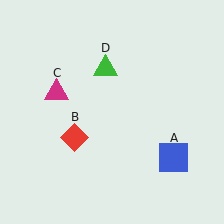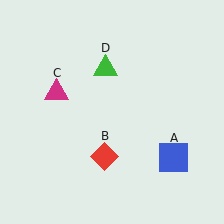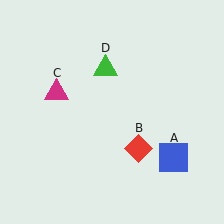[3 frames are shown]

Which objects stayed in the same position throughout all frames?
Blue square (object A) and magenta triangle (object C) and green triangle (object D) remained stationary.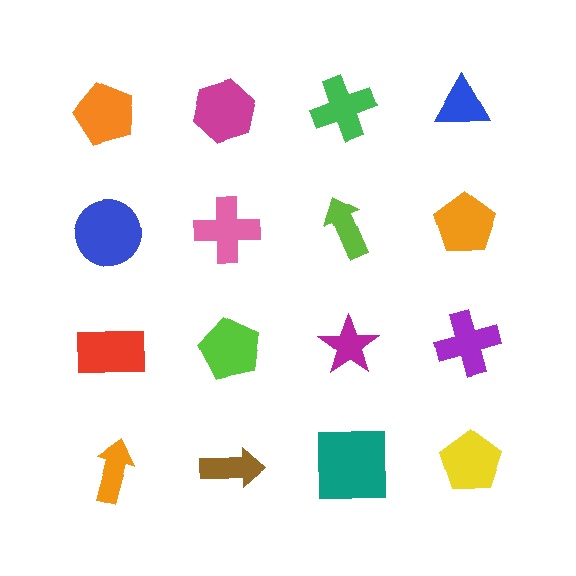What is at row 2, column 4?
An orange pentagon.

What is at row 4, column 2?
A brown arrow.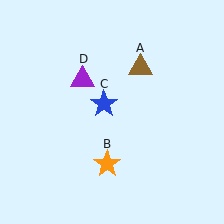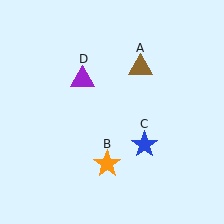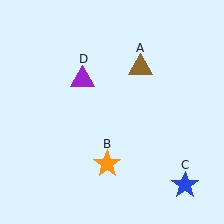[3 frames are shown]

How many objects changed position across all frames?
1 object changed position: blue star (object C).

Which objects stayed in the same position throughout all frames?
Brown triangle (object A) and orange star (object B) and purple triangle (object D) remained stationary.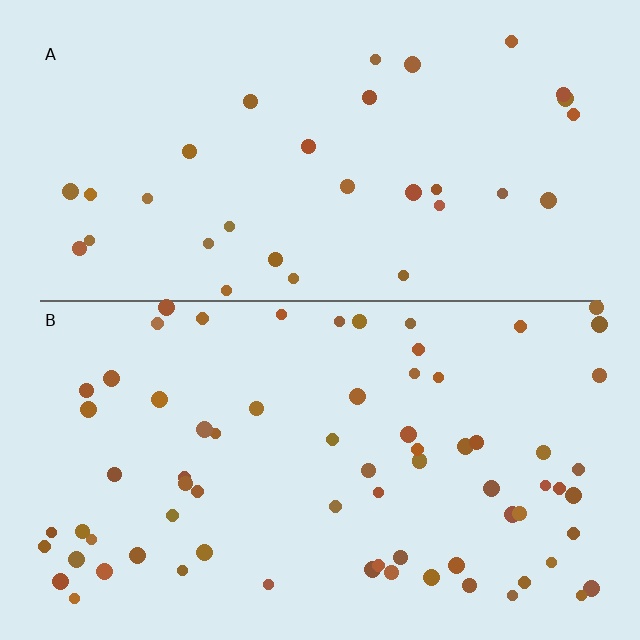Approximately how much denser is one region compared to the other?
Approximately 2.3× — region B over region A.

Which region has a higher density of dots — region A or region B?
B (the bottom).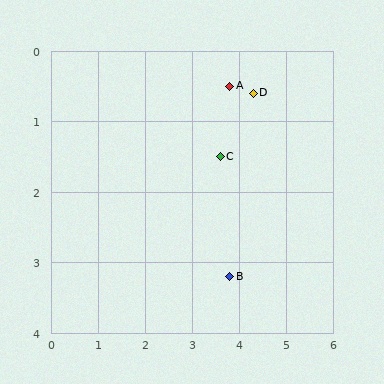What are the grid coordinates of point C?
Point C is at approximately (3.6, 1.5).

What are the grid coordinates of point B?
Point B is at approximately (3.8, 3.2).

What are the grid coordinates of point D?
Point D is at approximately (4.3, 0.6).